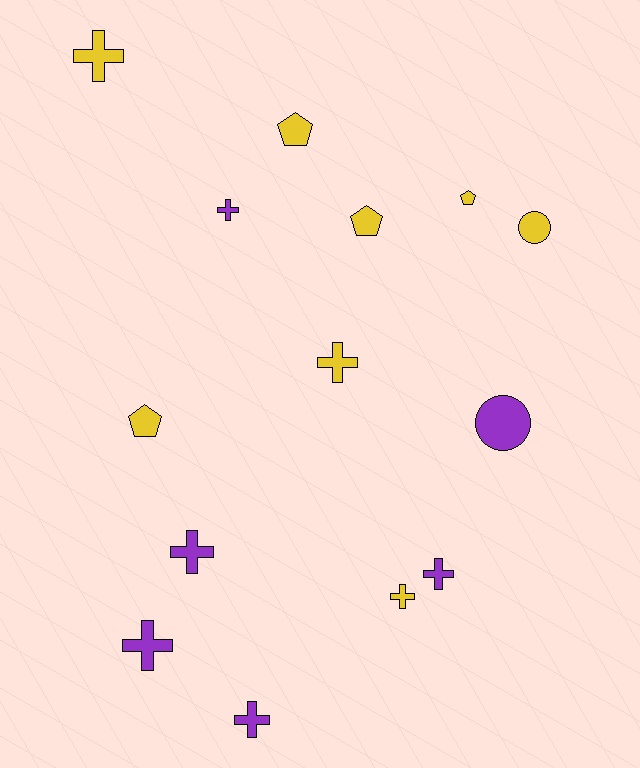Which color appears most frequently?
Yellow, with 8 objects.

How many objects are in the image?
There are 14 objects.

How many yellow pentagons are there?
There are 4 yellow pentagons.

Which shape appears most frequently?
Cross, with 8 objects.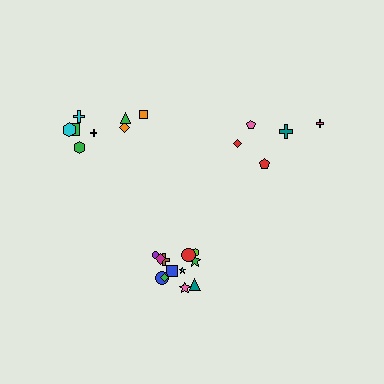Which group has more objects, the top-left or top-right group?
The top-left group.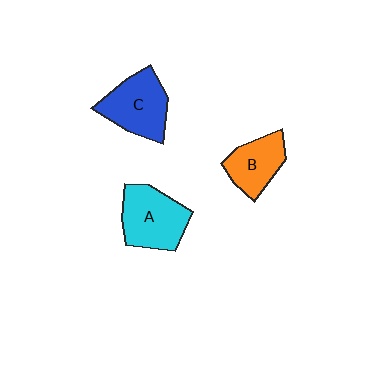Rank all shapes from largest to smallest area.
From largest to smallest: A (cyan), C (blue), B (orange).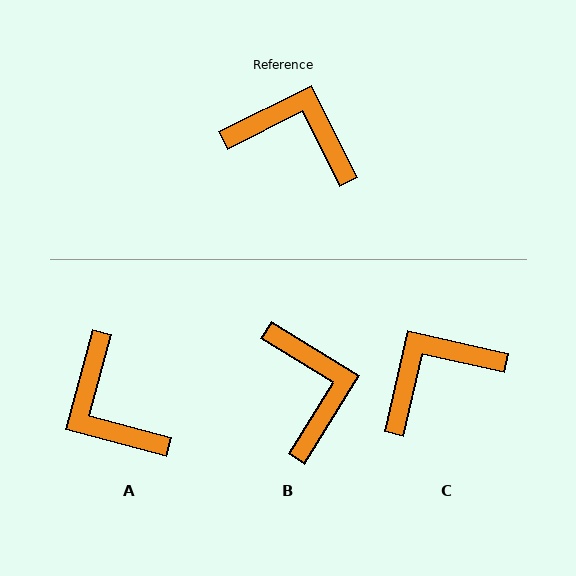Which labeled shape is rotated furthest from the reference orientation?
A, about 138 degrees away.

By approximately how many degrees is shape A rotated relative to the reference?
Approximately 138 degrees counter-clockwise.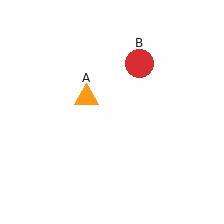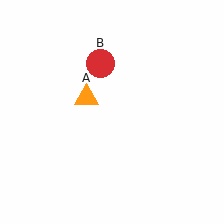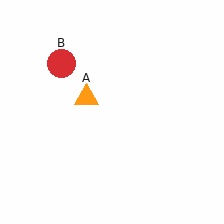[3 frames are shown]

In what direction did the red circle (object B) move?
The red circle (object B) moved left.